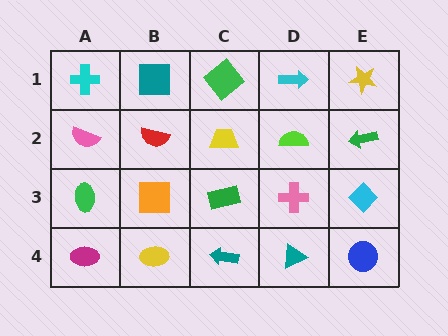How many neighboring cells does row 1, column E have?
2.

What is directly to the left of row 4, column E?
A teal triangle.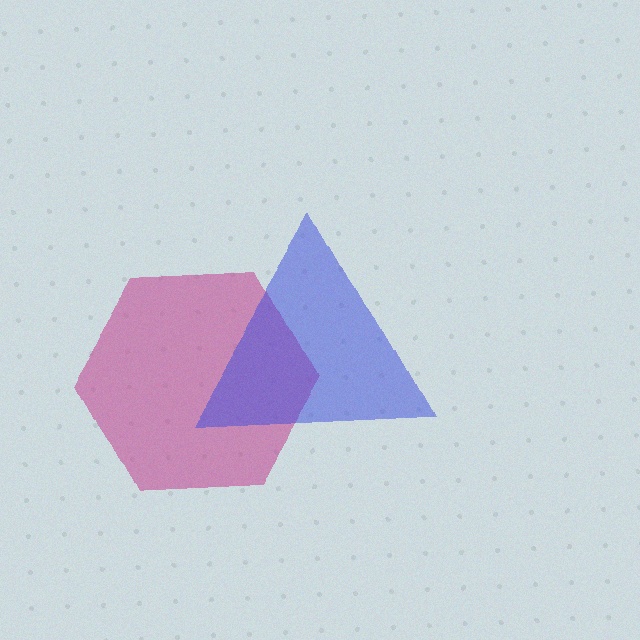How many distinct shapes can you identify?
There are 2 distinct shapes: a magenta hexagon, a blue triangle.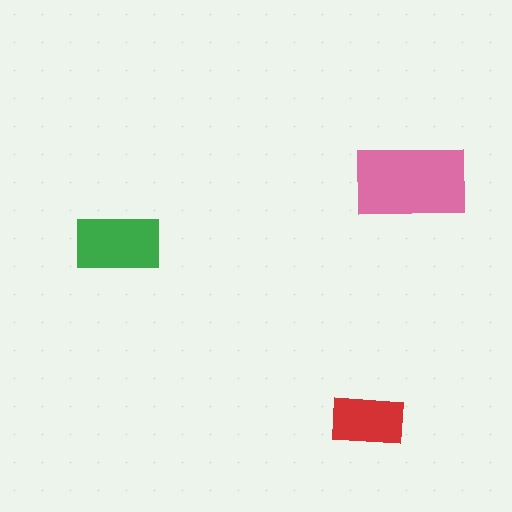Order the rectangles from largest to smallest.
the pink one, the green one, the red one.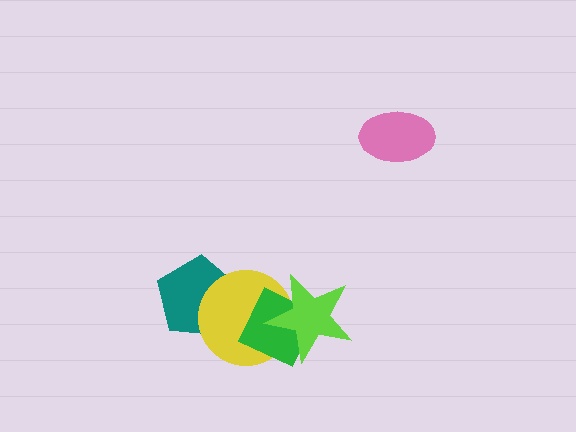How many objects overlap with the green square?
2 objects overlap with the green square.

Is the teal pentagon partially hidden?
Yes, it is partially covered by another shape.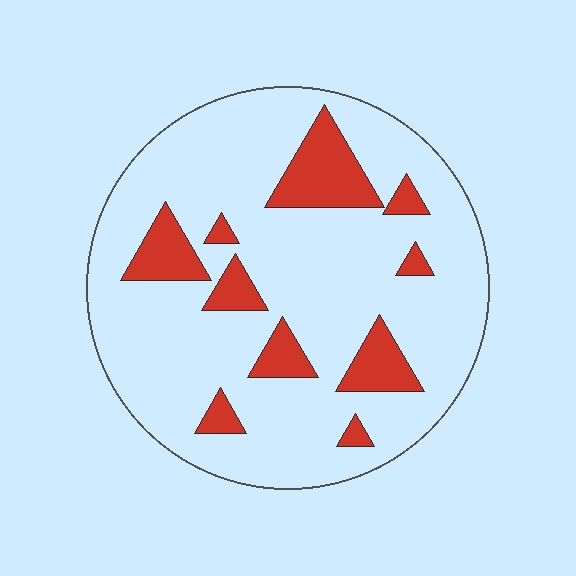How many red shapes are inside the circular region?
10.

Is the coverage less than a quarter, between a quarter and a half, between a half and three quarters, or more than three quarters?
Less than a quarter.